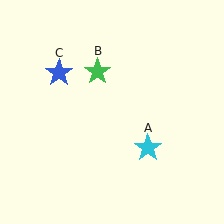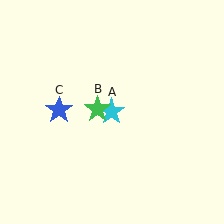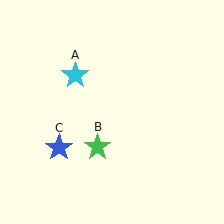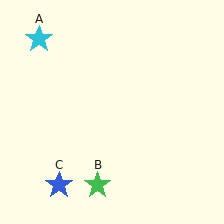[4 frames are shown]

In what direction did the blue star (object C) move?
The blue star (object C) moved down.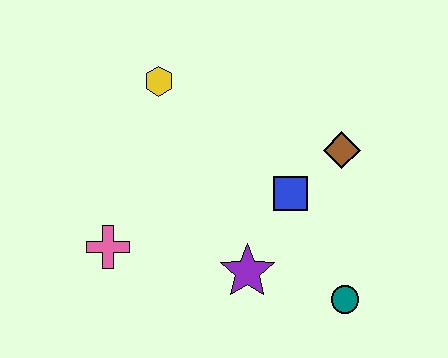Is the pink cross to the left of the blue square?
Yes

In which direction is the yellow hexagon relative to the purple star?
The yellow hexagon is above the purple star.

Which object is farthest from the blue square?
The pink cross is farthest from the blue square.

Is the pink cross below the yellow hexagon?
Yes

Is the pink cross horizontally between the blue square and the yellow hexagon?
No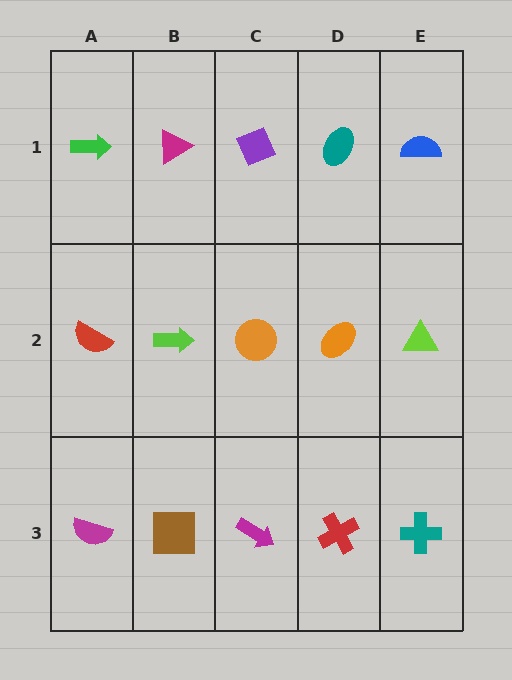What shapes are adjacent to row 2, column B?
A magenta triangle (row 1, column B), a brown square (row 3, column B), a red semicircle (row 2, column A), an orange circle (row 2, column C).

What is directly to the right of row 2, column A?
A lime arrow.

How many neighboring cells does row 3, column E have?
2.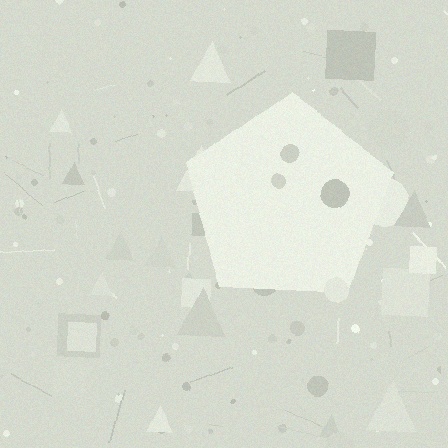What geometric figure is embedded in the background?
A pentagon is embedded in the background.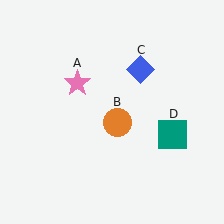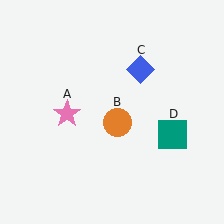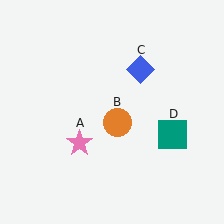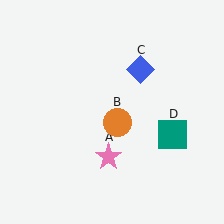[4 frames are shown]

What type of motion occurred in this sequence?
The pink star (object A) rotated counterclockwise around the center of the scene.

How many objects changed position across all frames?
1 object changed position: pink star (object A).